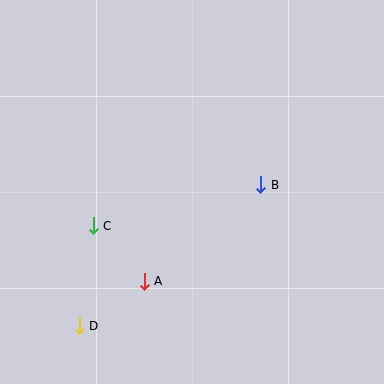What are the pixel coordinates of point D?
Point D is at (79, 326).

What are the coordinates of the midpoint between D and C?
The midpoint between D and C is at (86, 276).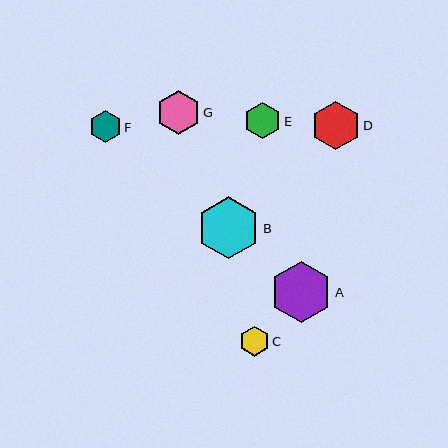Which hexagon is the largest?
Hexagon B is the largest with a size of approximately 62 pixels.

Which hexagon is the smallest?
Hexagon C is the smallest with a size of approximately 30 pixels.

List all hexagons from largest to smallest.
From largest to smallest: B, A, D, G, E, F, C.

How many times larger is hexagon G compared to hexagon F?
Hexagon G is approximately 1.4 times the size of hexagon F.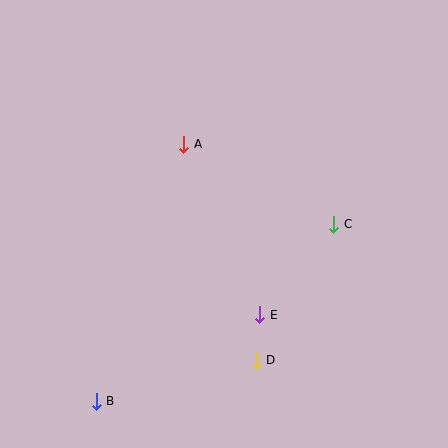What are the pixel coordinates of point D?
Point D is at (256, 360).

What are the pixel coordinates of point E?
Point E is at (260, 315).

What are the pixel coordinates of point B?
Point B is at (96, 401).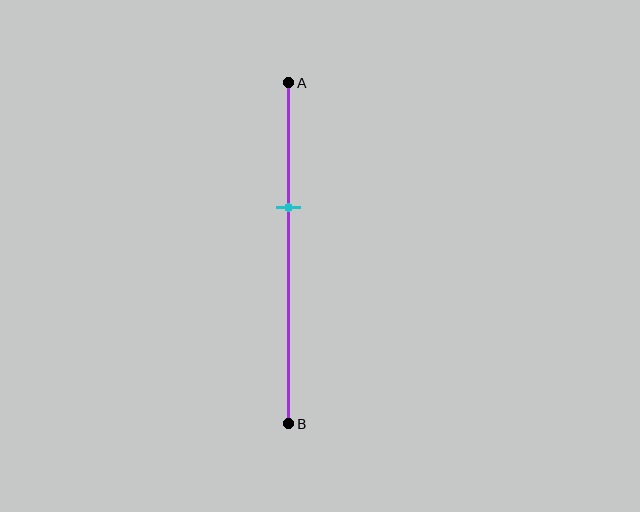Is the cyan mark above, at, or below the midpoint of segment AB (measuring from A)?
The cyan mark is above the midpoint of segment AB.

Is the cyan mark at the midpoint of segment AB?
No, the mark is at about 35% from A, not at the 50% midpoint.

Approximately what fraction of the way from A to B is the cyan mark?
The cyan mark is approximately 35% of the way from A to B.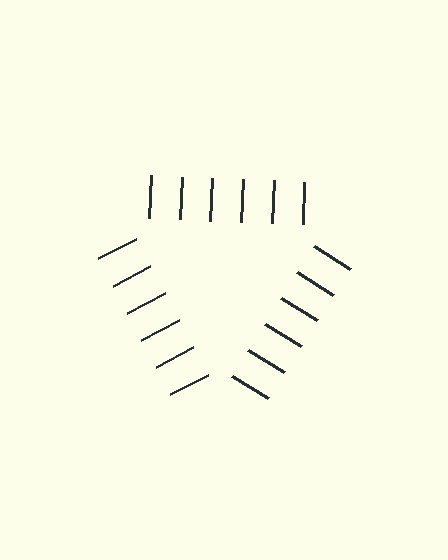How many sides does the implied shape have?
3 sides — the line-ends trace a triangle.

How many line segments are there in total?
18 — 6 along each of the 3 edges.